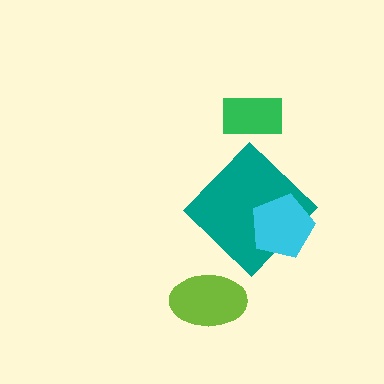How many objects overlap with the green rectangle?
0 objects overlap with the green rectangle.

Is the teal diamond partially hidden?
Yes, it is partially covered by another shape.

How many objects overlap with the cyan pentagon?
1 object overlaps with the cyan pentagon.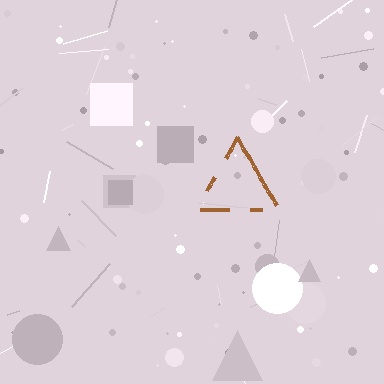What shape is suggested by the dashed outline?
The dashed outline suggests a triangle.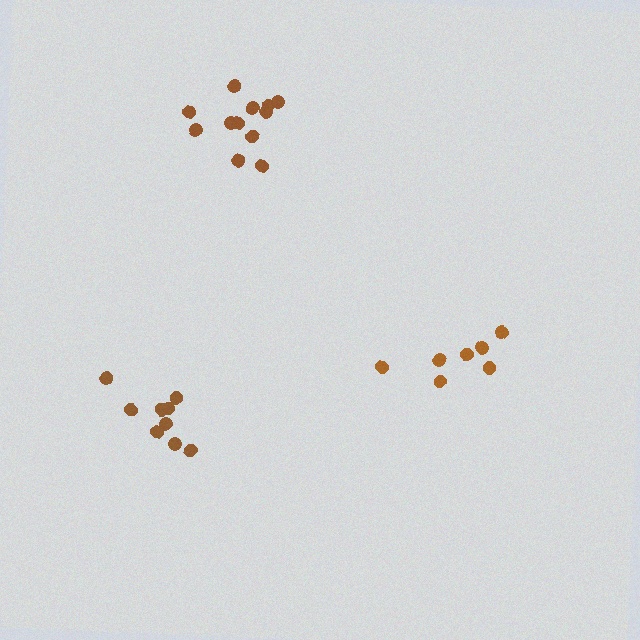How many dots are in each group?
Group 1: 7 dots, Group 2: 12 dots, Group 3: 9 dots (28 total).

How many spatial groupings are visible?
There are 3 spatial groupings.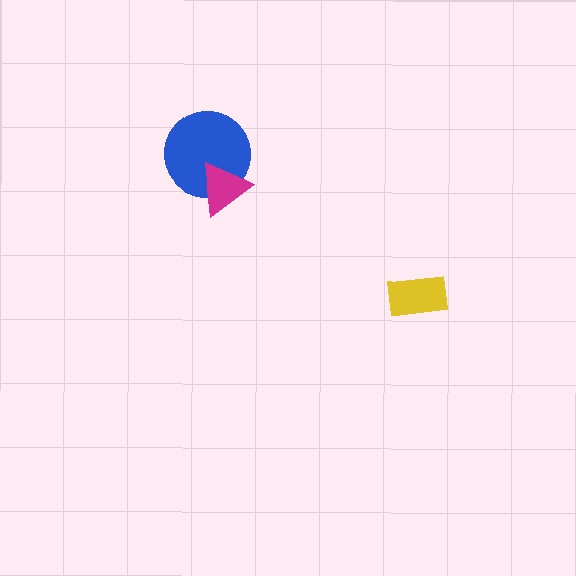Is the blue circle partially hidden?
Yes, it is partially covered by another shape.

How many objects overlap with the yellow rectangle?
0 objects overlap with the yellow rectangle.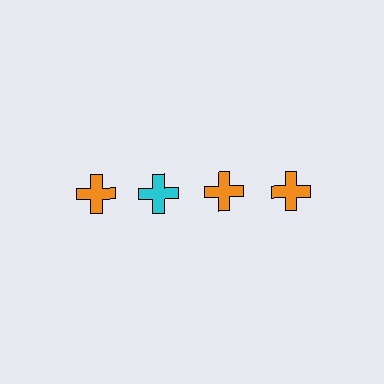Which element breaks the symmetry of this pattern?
The cyan cross in the top row, second from left column breaks the symmetry. All other shapes are orange crosses.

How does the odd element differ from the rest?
It has a different color: cyan instead of orange.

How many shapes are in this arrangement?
There are 4 shapes arranged in a grid pattern.